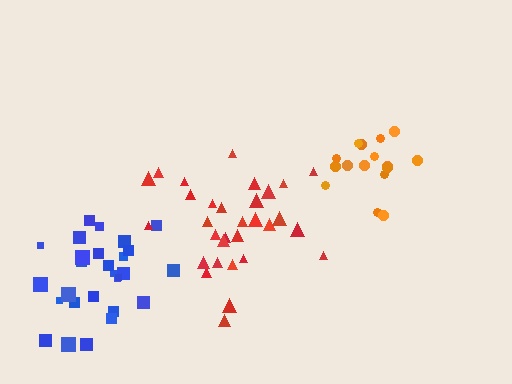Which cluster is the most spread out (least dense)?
Red.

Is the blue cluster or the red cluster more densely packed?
Blue.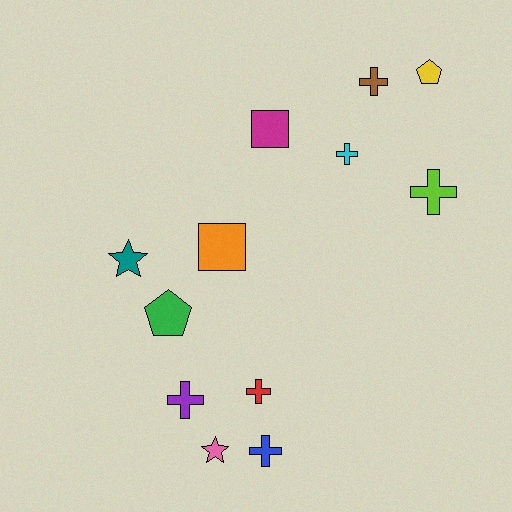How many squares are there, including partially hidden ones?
There are 2 squares.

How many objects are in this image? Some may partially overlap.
There are 12 objects.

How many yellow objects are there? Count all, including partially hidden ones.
There is 1 yellow object.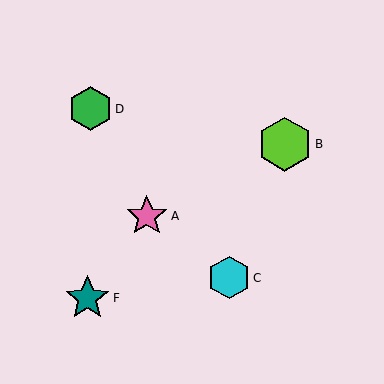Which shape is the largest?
The lime hexagon (labeled B) is the largest.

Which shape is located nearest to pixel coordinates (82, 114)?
The green hexagon (labeled D) at (91, 109) is nearest to that location.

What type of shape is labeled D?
Shape D is a green hexagon.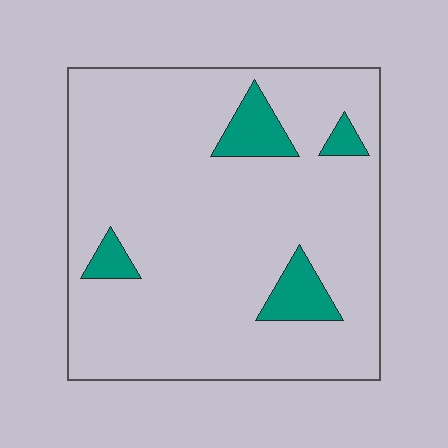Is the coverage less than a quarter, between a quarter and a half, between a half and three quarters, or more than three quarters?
Less than a quarter.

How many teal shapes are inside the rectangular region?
4.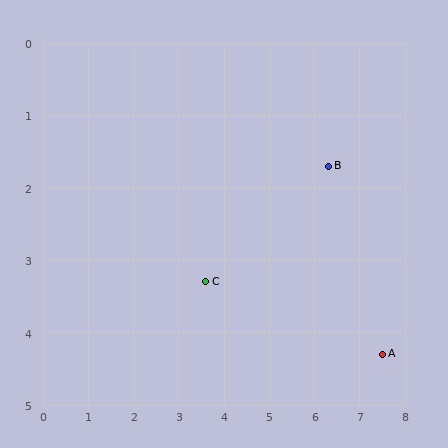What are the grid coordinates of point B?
Point B is at approximately (6.3, 1.7).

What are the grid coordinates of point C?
Point C is at approximately (3.6, 3.3).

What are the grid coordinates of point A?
Point A is at approximately (7.5, 4.3).